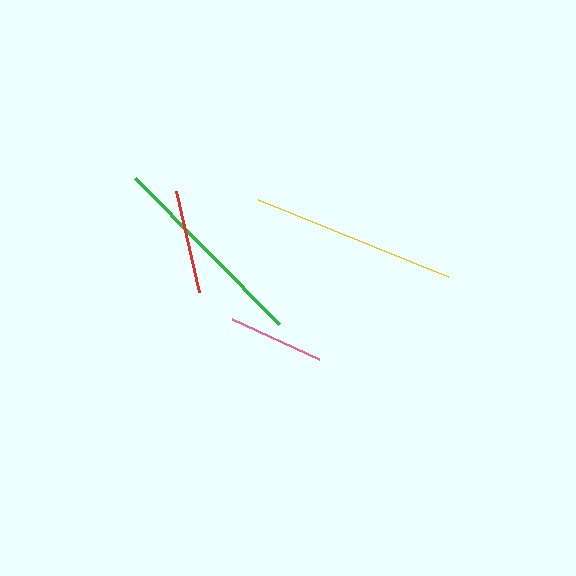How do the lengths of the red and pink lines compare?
The red and pink lines are approximately the same length.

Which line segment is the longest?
The green line is the longest at approximately 205 pixels.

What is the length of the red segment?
The red segment is approximately 103 pixels long.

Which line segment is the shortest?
The pink line is the shortest at approximately 96 pixels.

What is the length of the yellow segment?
The yellow segment is approximately 204 pixels long.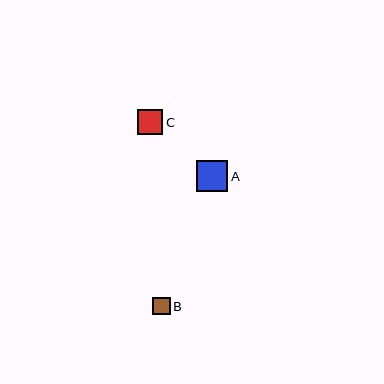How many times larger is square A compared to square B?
Square A is approximately 1.8 times the size of square B.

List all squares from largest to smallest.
From largest to smallest: A, C, B.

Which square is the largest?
Square A is the largest with a size of approximately 31 pixels.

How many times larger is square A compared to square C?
Square A is approximately 1.2 times the size of square C.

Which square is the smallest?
Square B is the smallest with a size of approximately 18 pixels.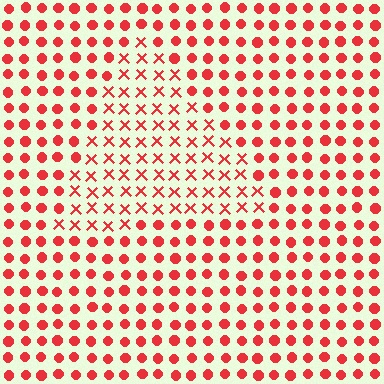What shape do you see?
I see a triangle.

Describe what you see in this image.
The image is filled with small red elements arranged in a uniform grid. A triangle-shaped region contains X marks, while the surrounding area contains circles. The boundary is defined purely by the change in element shape.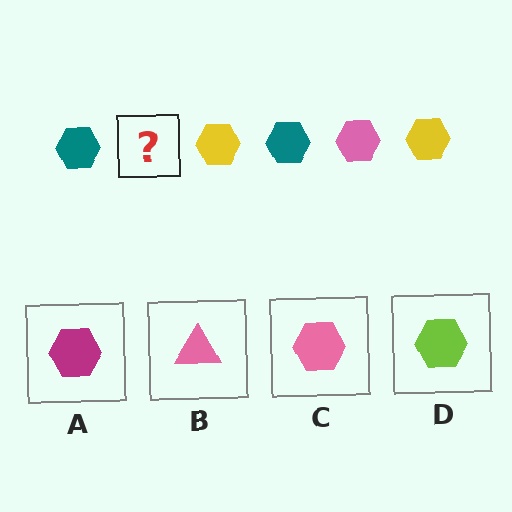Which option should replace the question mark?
Option C.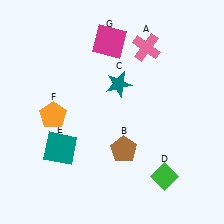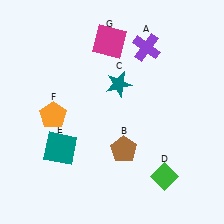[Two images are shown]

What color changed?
The cross (A) changed from pink in Image 1 to purple in Image 2.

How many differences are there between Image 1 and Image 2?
There is 1 difference between the two images.